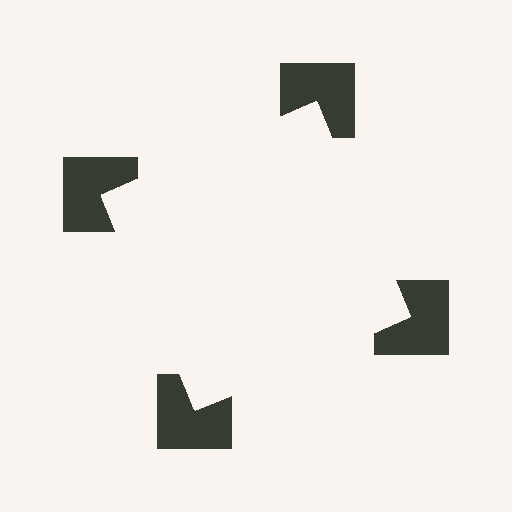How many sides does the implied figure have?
4 sides.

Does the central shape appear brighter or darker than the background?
It typically appears slightly brighter than the background, even though no actual brightness change is drawn.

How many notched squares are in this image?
There are 4 — one at each vertex of the illusory square.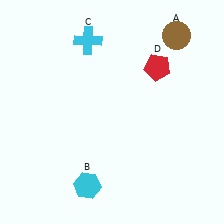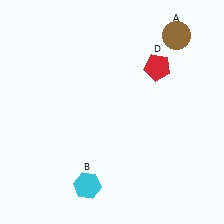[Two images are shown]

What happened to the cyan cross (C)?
The cyan cross (C) was removed in Image 2. It was in the top-left area of Image 1.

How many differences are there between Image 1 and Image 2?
There is 1 difference between the two images.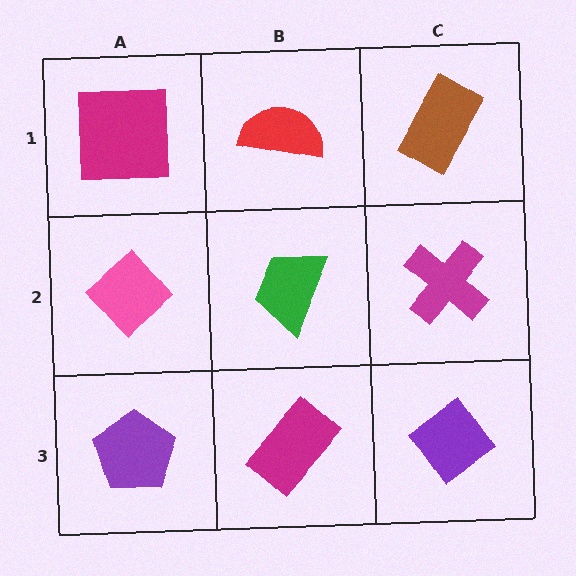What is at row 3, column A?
A purple pentagon.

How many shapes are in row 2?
3 shapes.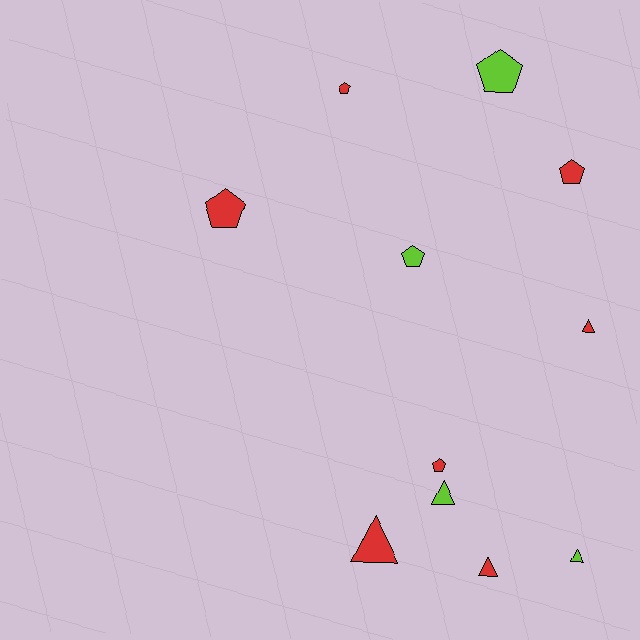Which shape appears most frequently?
Pentagon, with 6 objects.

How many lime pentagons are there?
There are 2 lime pentagons.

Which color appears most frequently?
Red, with 7 objects.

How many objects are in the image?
There are 11 objects.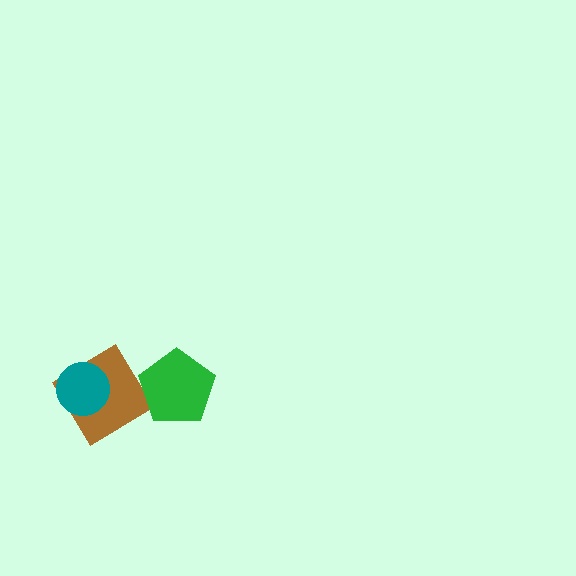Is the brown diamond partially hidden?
Yes, it is partially covered by another shape.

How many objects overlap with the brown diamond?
1 object overlaps with the brown diamond.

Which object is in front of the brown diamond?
The teal circle is in front of the brown diamond.